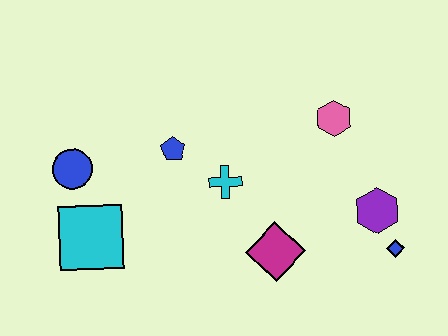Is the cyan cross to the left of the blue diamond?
Yes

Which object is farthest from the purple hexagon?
The blue circle is farthest from the purple hexagon.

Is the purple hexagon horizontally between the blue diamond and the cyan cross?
Yes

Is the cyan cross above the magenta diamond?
Yes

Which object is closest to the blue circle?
The cyan square is closest to the blue circle.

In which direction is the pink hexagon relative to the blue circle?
The pink hexagon is to the right of the blue circle.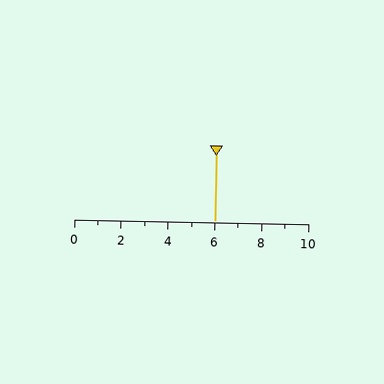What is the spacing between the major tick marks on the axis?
The major ticks are spaced 2 apart.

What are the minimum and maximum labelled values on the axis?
The axis runs from 0 to 10.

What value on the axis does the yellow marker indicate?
The marker indicates approximately 6.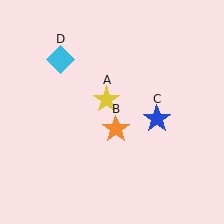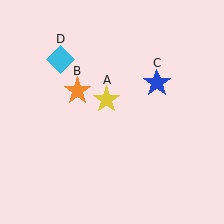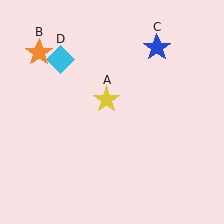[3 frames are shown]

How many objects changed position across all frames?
2 objects changed position: orange star (object B), blue star (object C).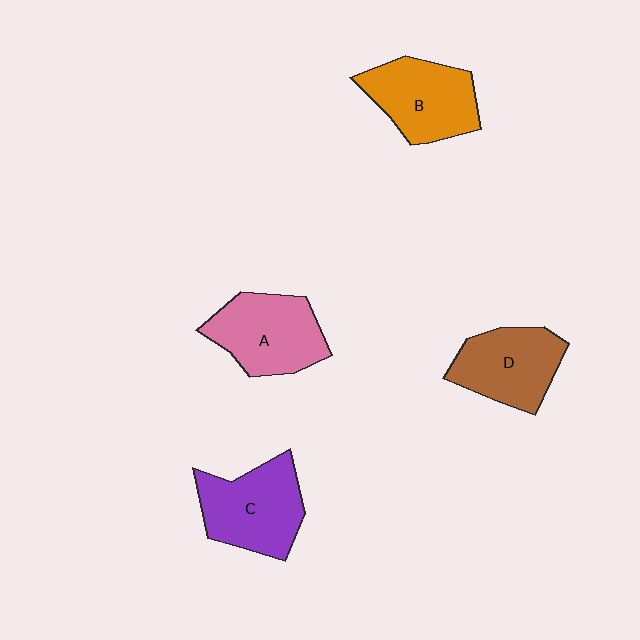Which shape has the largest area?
Shape C (purple).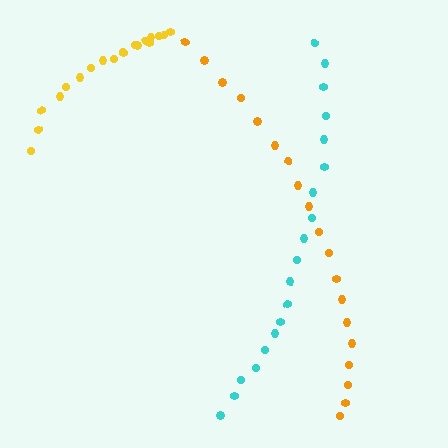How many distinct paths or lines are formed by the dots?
There are 3 distinct paths.